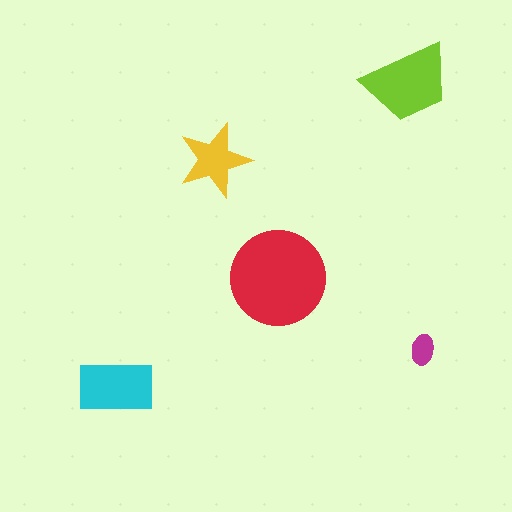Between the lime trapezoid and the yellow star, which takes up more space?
The lime trapezoid.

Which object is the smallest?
The magenta ellipse.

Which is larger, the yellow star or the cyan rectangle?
The cyan rectangle.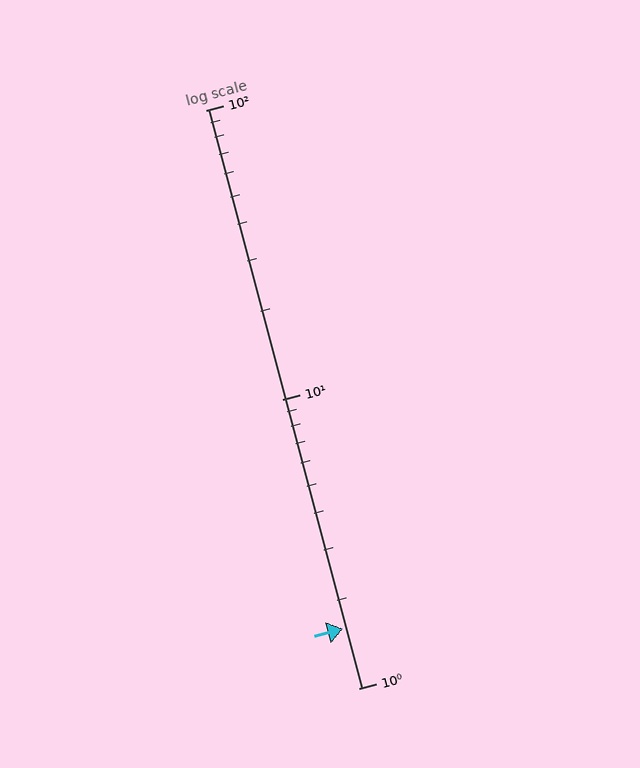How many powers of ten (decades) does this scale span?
The scale spans 2 decades, from 1 to 100.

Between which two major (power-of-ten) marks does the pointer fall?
The pointer is between 1 and 10.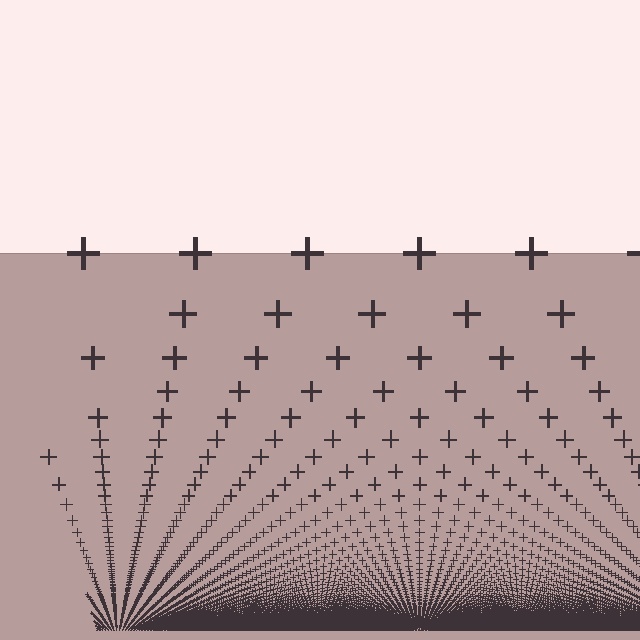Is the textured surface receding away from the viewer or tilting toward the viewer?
The surface appears to tilt toward the viewer. Texture elements get larger and sparser toward the top.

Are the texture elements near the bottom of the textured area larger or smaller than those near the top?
Smaller. The gradient is inverted — elements near the bottom are smaller and denser.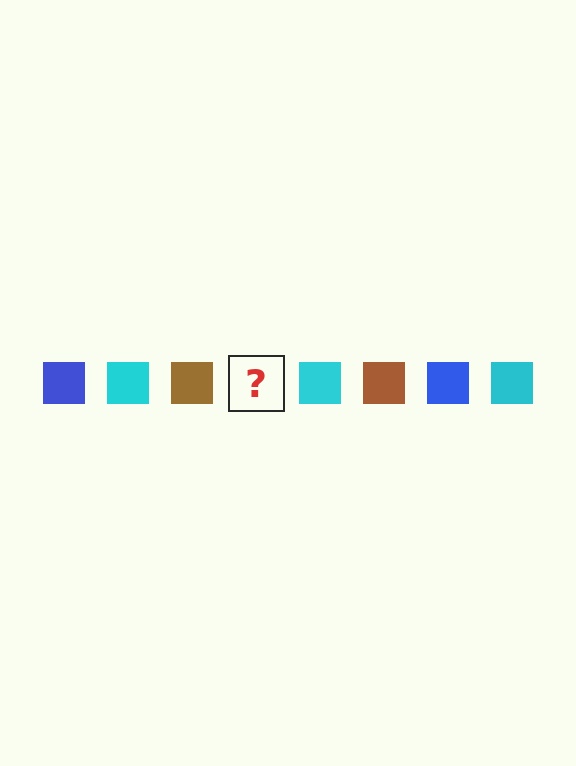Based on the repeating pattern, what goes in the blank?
The blank should be a blue square.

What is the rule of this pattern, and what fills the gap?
The rule is that the pattern cycles through blue, cyan, brown squares. The gap should be filled with a blue square.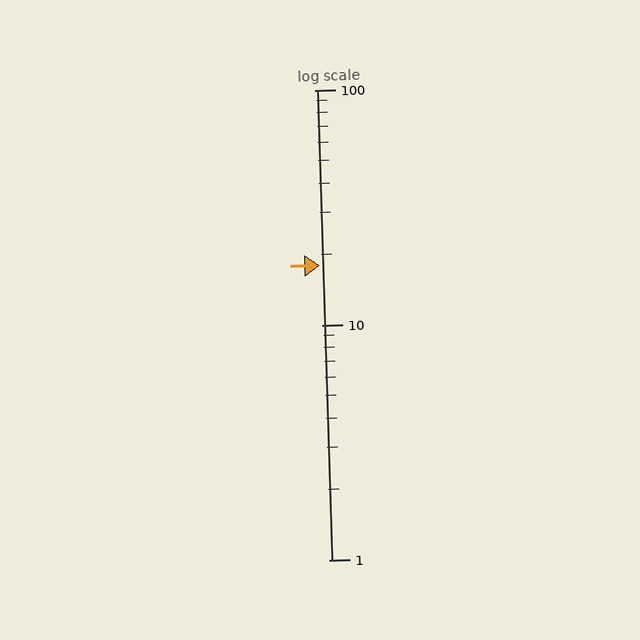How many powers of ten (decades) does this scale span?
The scale spans 2 decades, from 1 to 100.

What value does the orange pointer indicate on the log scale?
The pointer indicates approximately 18.